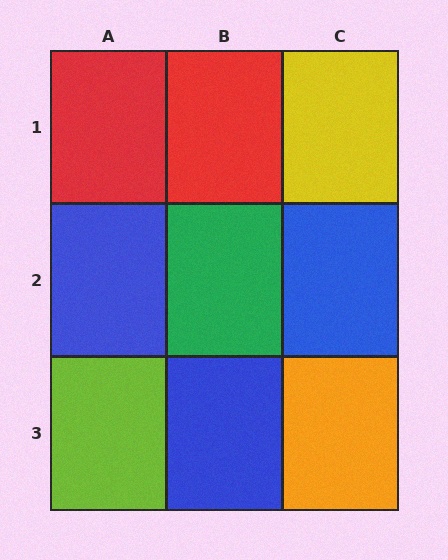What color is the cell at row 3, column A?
Lime.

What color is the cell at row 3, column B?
Blue.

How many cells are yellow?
1 cell is yellow.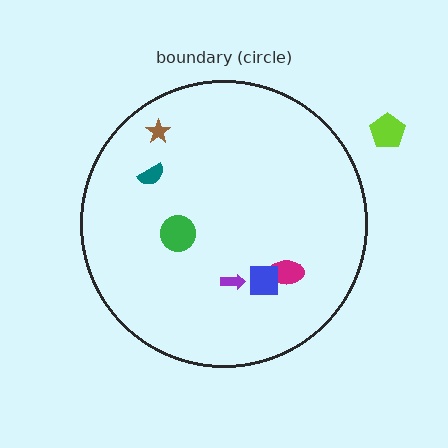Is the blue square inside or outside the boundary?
Inside.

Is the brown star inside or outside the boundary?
Inside.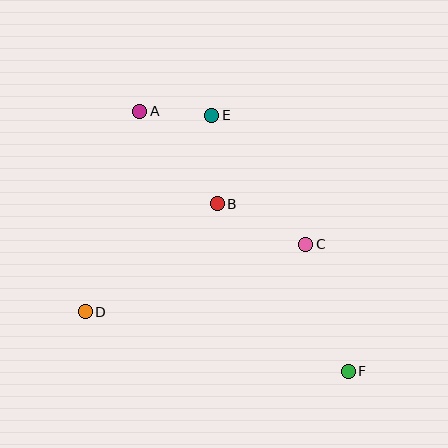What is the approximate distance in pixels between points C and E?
The distance between C and E is approximately 159 pixels.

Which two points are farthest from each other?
Points A and F are farthest from each other.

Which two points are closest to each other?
Points A and E are closest to each other.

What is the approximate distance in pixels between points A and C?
The distance between A and C is approximately 213 pixels.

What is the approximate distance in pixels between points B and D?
The distance between B and D is approximately 170 pixels.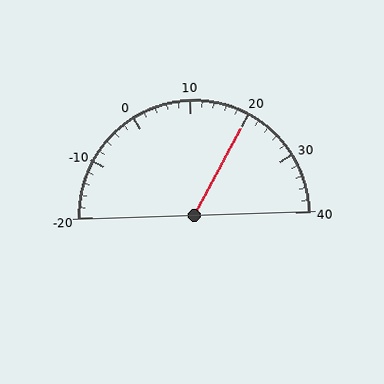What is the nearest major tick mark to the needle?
The nearest major tick mark is 20.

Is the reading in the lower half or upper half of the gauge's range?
The reading is in the upper half of the range (-20 to 40).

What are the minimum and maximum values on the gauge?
The gauge ranges from -20 to 40.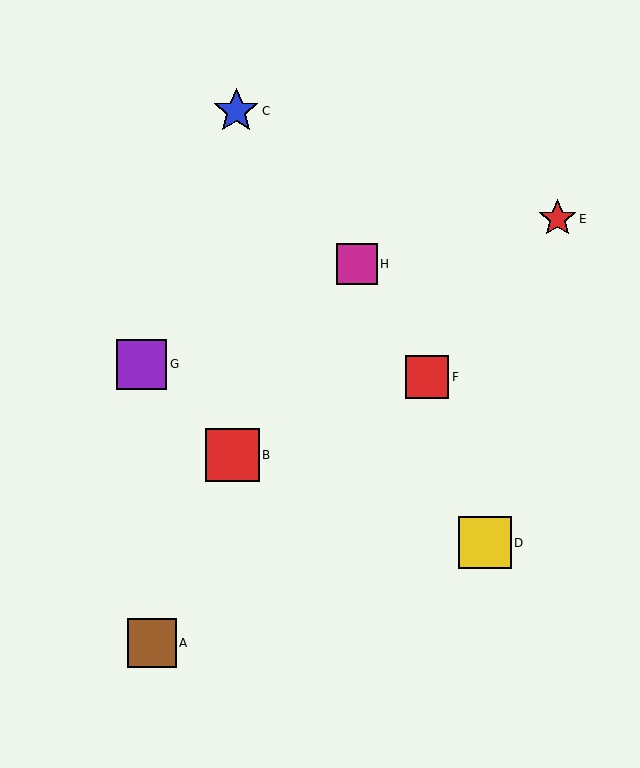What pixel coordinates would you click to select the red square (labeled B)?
Click at (233, 455) to select the red square B.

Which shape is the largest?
The red square (labeled B) is the largest.